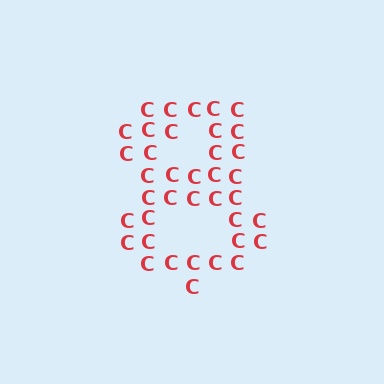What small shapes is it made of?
It is made of small letter C's.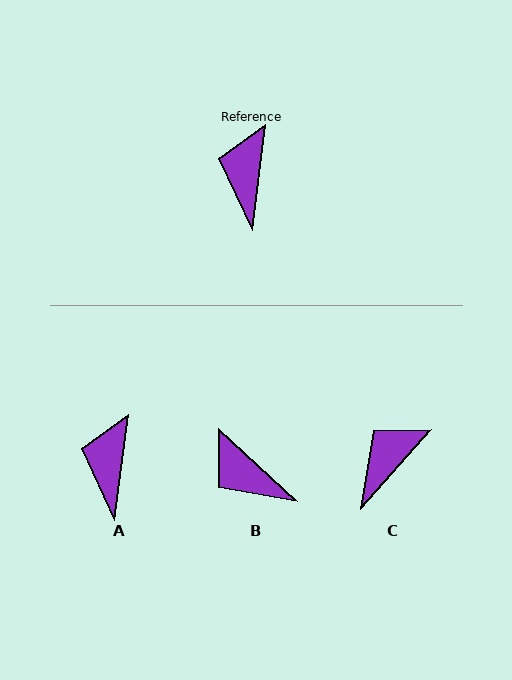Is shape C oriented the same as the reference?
No, it is off by about 34 degrees.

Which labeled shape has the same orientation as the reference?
A.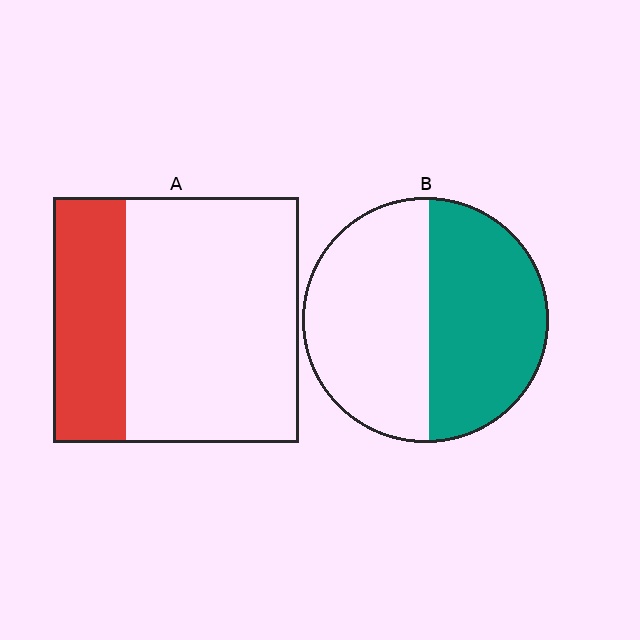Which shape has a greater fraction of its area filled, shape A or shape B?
Shape B.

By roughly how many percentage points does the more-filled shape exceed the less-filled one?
By roughly 20 percentage points (B over A).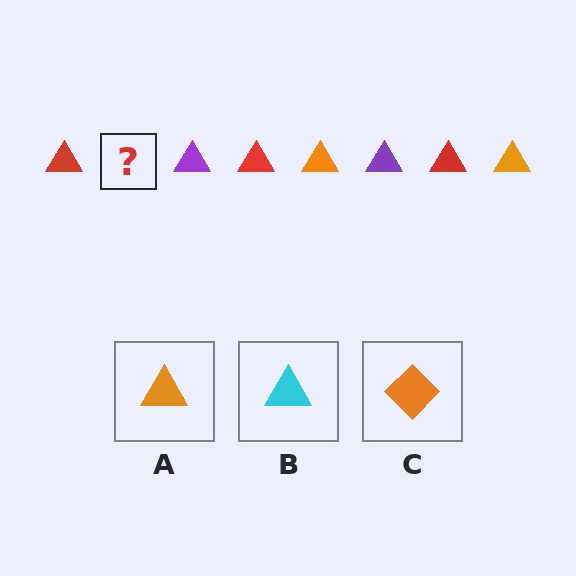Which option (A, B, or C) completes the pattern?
A.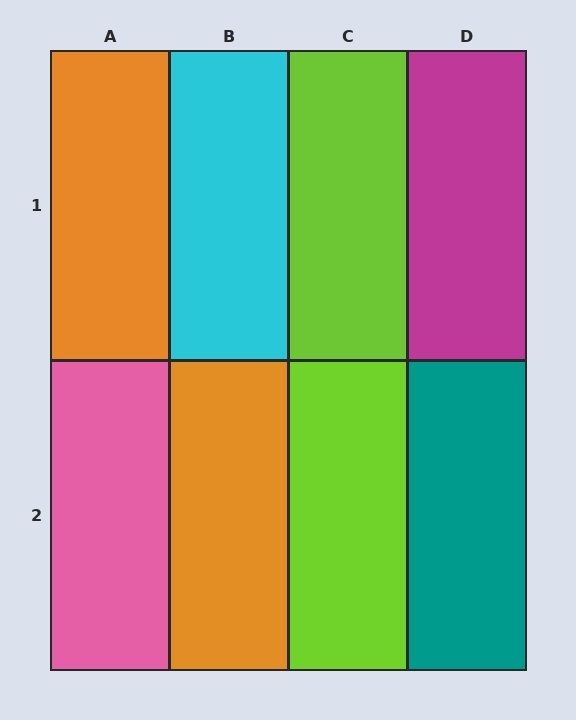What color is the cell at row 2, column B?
Orange.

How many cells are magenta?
1 cell is magenta.